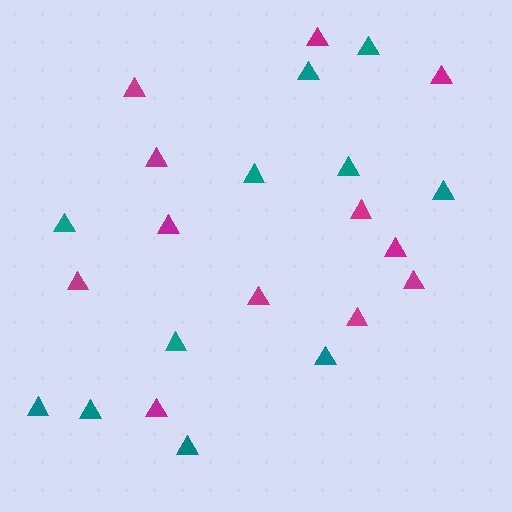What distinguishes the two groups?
There are 2 groups: one group of teal triangles (11) and one group of magenta triangles (12).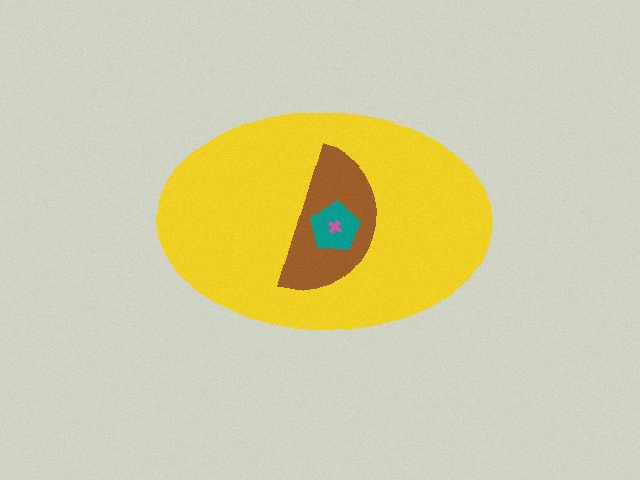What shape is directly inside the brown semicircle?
The teal pentagon.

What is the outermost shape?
The yellow ellipse.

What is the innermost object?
The pink cross.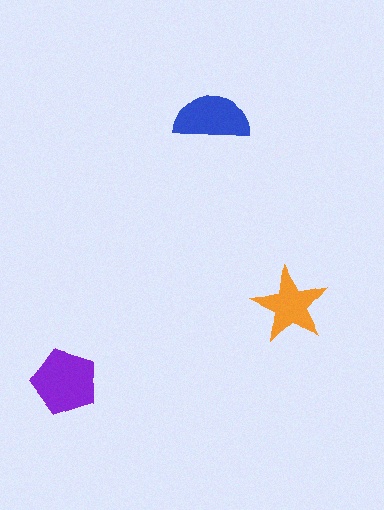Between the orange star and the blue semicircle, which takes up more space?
The blue semicircle.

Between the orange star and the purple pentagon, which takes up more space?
The purple pentagon.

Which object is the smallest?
The orange star.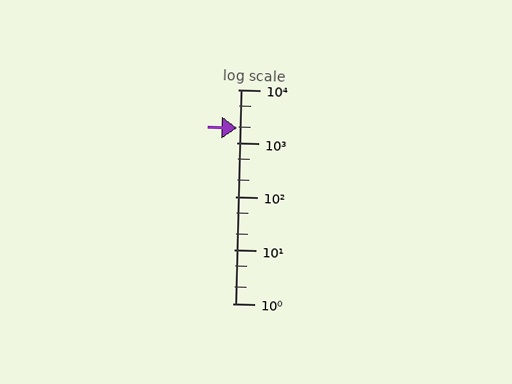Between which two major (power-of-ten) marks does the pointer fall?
The pointer is between 1000 and 10000.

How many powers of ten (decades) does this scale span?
The scale spans 4 decades, from 1 to 10000.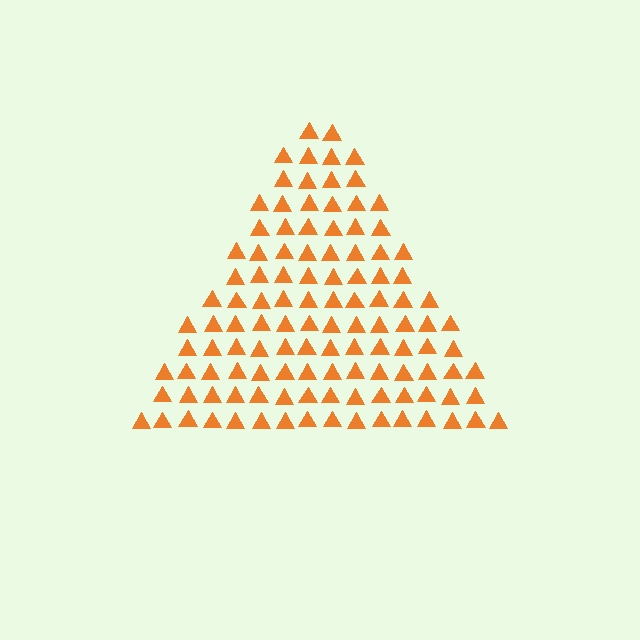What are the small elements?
The small elements are triangles.